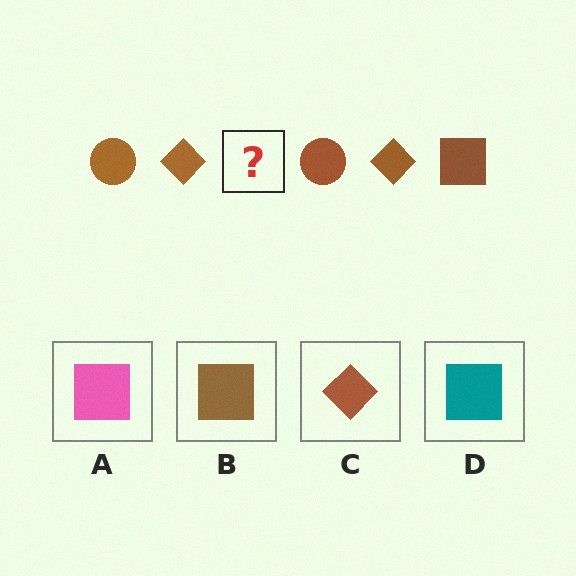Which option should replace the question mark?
Option B.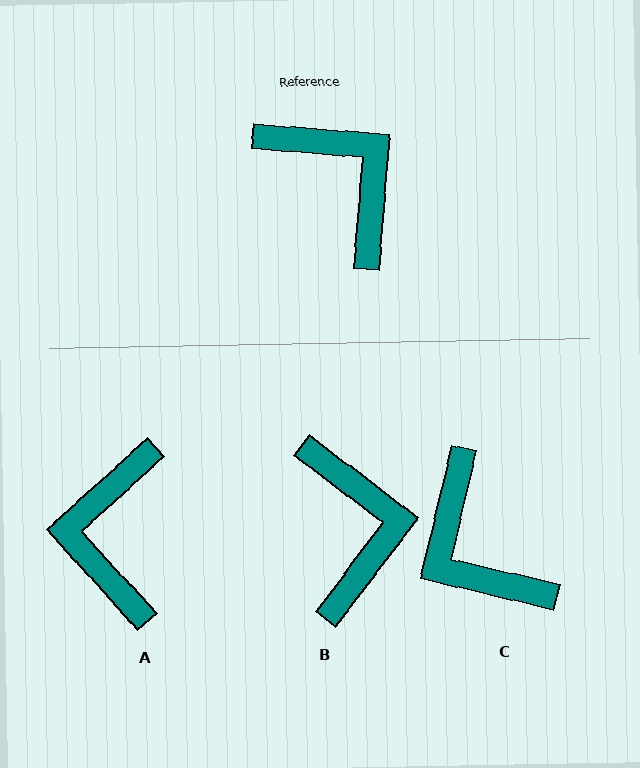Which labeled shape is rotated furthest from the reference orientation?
C, about 171 degrees away.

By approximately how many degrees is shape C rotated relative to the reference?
Approximately 171 degrees counter-clockwise.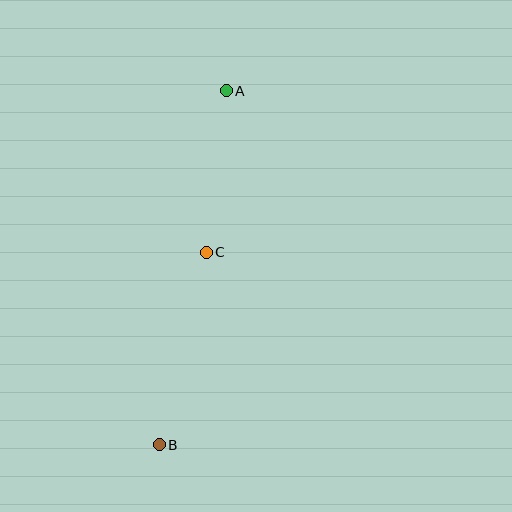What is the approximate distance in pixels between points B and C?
The distance between B and C is approximately 198 pixels.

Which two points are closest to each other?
Points A and C are closest to each other.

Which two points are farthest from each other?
Points A and B are farthest from each other.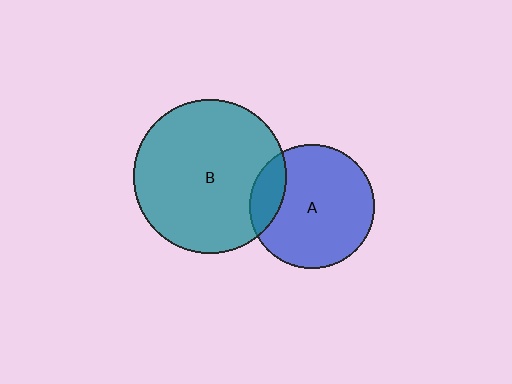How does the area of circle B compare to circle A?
Approximately 1.5 times.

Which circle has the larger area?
Circle B (teal).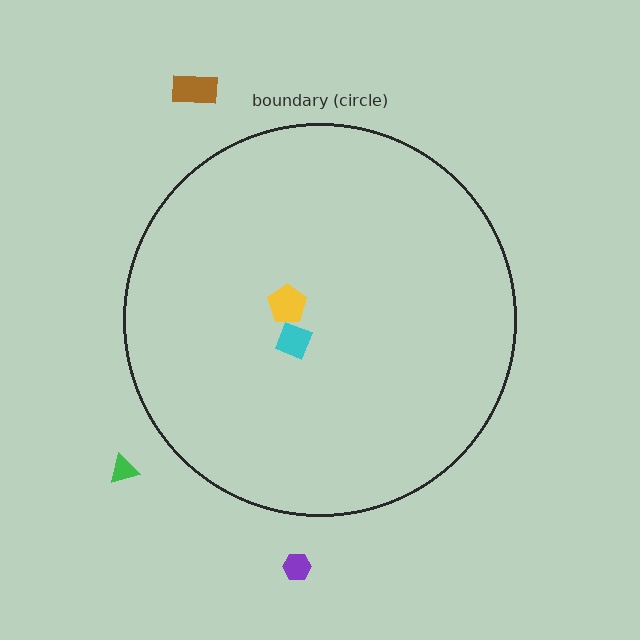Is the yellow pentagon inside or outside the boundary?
Inside.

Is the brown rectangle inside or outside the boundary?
Outside.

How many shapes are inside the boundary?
2 inside, 3 outside.